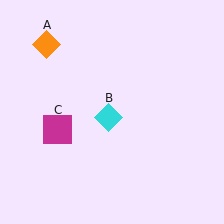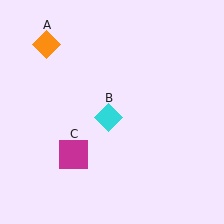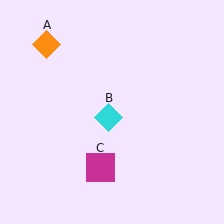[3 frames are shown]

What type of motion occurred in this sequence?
The magenta square (object C) rotated counterclockwise around the center of the scene.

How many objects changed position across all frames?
1 object changed position: magenta square (object C).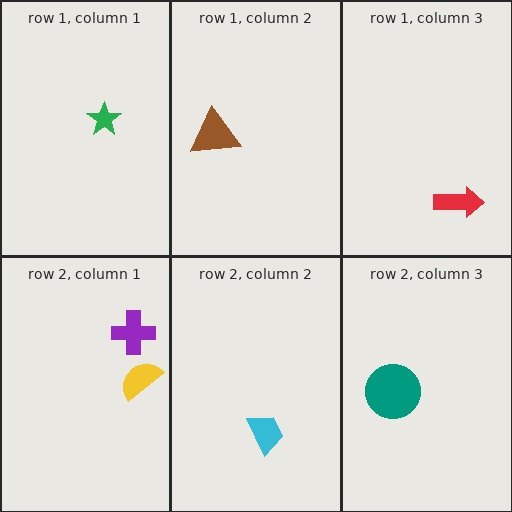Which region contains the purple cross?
The row 2, column 1 region.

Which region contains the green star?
The row 1, column 1 region.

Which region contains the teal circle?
The row 2, column 3 region.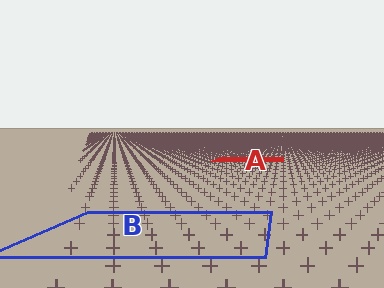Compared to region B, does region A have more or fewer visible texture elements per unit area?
Region A has more texture elements per unit area — they are packed more densely because it is farther away.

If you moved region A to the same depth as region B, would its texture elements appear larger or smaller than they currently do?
They would appear larger. At a closer depth, the same texture elements are projected at a bigger on-screen size.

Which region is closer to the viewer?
Region B is closer. The texture elements there are larger and more spread out.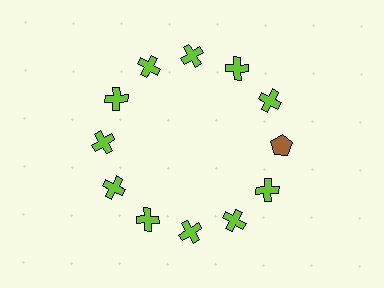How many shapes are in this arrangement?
There are 12 shapes arranged in a ring pattern.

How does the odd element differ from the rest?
It differs in both color (brown instead of lime) and shape (pentagon instead of cross).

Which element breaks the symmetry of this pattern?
The brown pentagon at roughly the 3 o'clock position breaks the symmetry. All other shapes are lime crosses.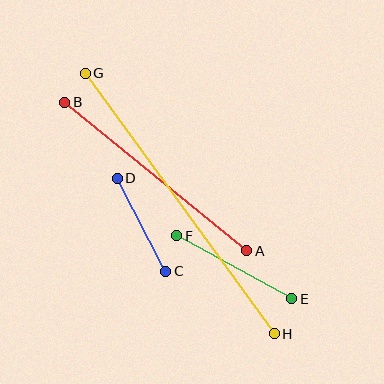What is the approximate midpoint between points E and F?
The midpoint is at approximately (234, 267) pixels.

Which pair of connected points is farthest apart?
Points G and H are farthest apart.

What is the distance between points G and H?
The distance is approximately 322 pixels.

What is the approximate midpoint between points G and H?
The midpoint is at approximately (180, 204) pixels.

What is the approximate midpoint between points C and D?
The midpoint is at approximately (141, 225) pixels.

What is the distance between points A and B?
The distance is approximately 235 pixels.